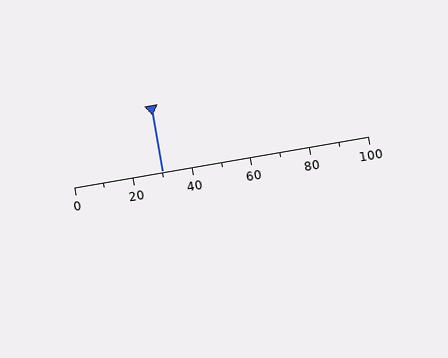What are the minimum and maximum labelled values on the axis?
The axis runs from 0 to 100.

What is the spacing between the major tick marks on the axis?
The major ticks are spaced 20 apart.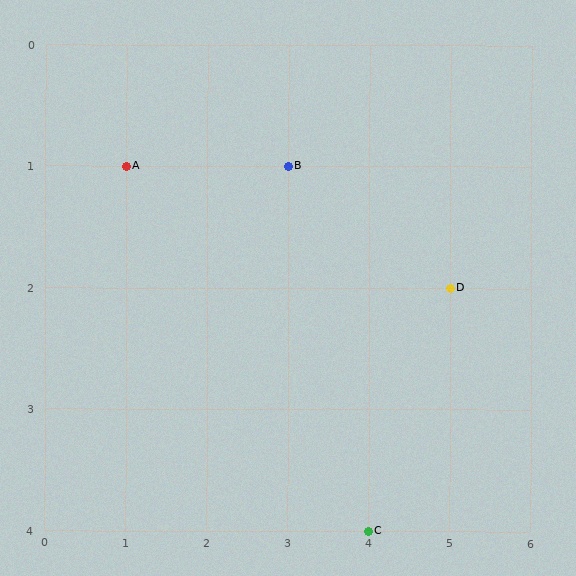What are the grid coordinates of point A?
Point A is at grid coordinates (1, 1).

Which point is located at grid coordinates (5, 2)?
Point D is at (5, 2).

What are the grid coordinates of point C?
Point C is at grid coordinates (4, 4).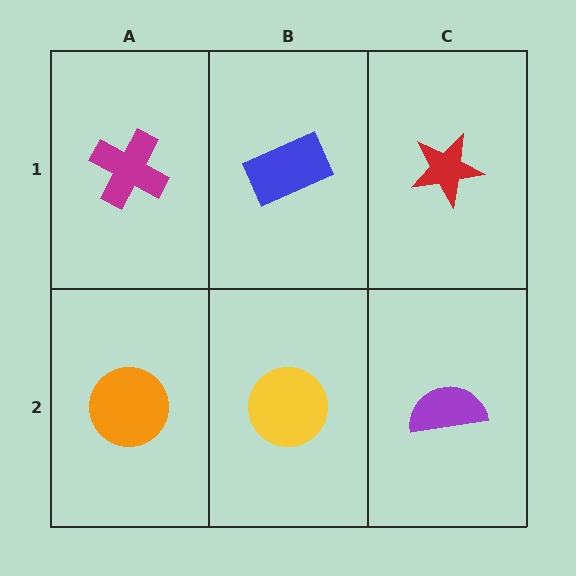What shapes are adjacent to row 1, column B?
A yellow circle (row 2, column B), a magenta cross (row 1, column A), a red star (row 1, column C).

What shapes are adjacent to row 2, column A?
A magenta cross (row 1, column A), a yellow circle (row 2, column B).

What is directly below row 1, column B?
A yellow circle.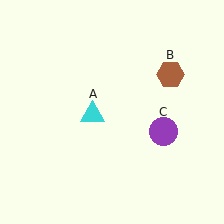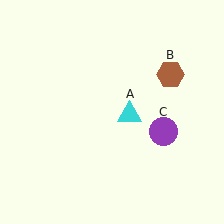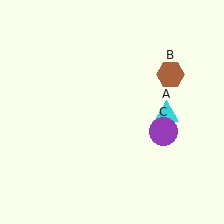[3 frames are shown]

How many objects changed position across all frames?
1 object changed position: cyan triangle (object A).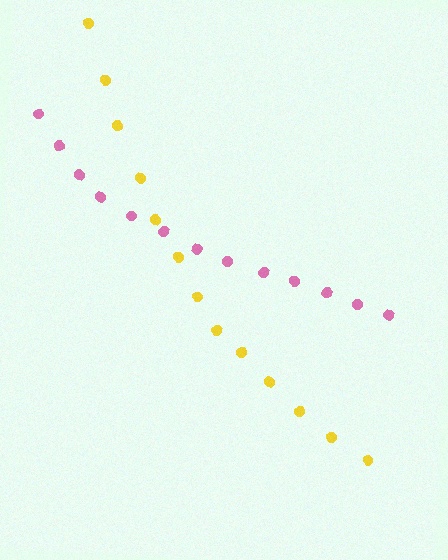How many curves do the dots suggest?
There are 2 distinct paths.